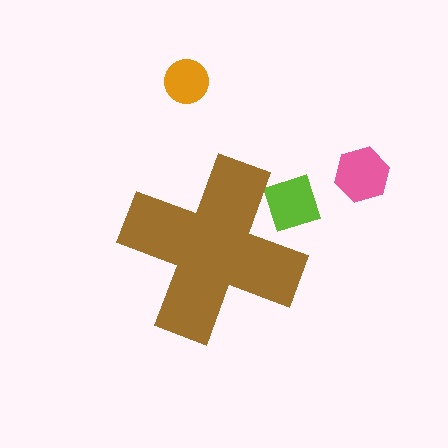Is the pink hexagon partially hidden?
No, the pink hexagon is fully visible.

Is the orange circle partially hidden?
No, the orange circle is fully visible.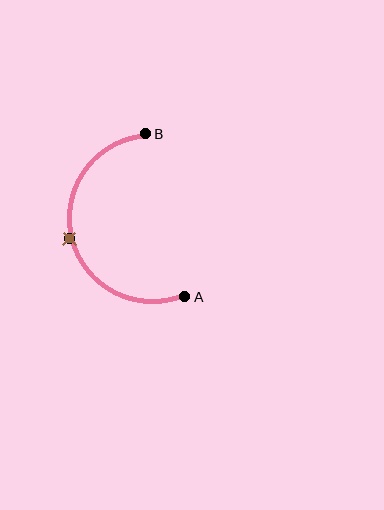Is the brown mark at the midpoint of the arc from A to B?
Yes. The brown mark lies on the arc at equal arc-length from both A and B — it is the arc midpoint.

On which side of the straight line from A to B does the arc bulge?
The arc bulges to the left of the straight line connecting A and B.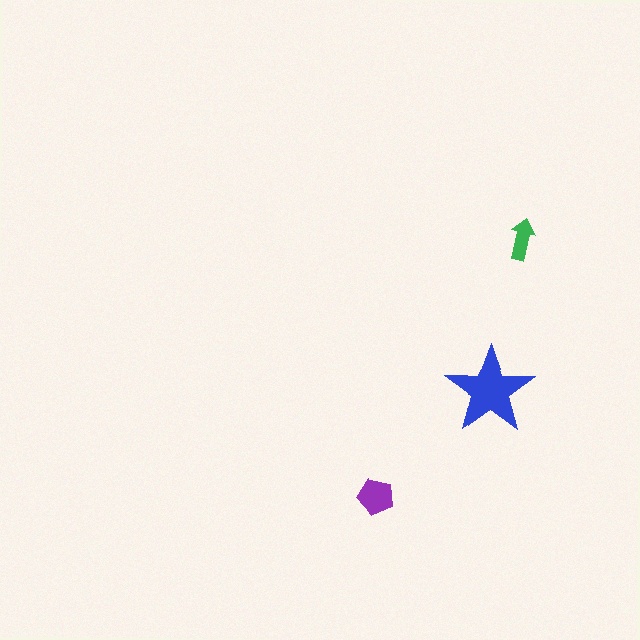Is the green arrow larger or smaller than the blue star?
Smaller.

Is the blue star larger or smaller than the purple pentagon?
Larger.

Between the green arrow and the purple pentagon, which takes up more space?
The purple pentagon.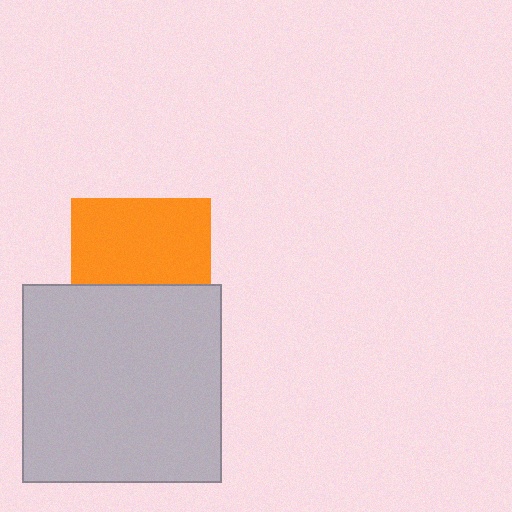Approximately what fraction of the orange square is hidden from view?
Roughly 39% of the orange square is hidden behind the light gray square.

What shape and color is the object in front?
The object in front is a light gray square.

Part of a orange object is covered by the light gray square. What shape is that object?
It is a square.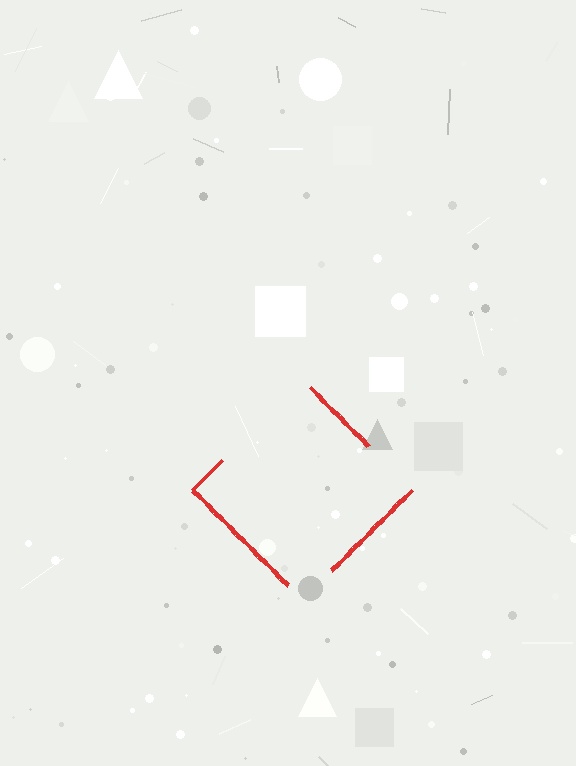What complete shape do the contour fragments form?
The contour fragments form a diamond.